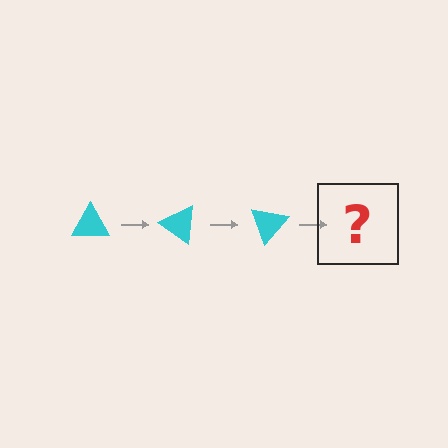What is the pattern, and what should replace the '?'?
The pattern is that the triangle rotates 35 degrees each step. The '?' should be a cyan triangle rotated 105 degrees.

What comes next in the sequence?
The next element should be a cyan triangle rotated 105 degrees.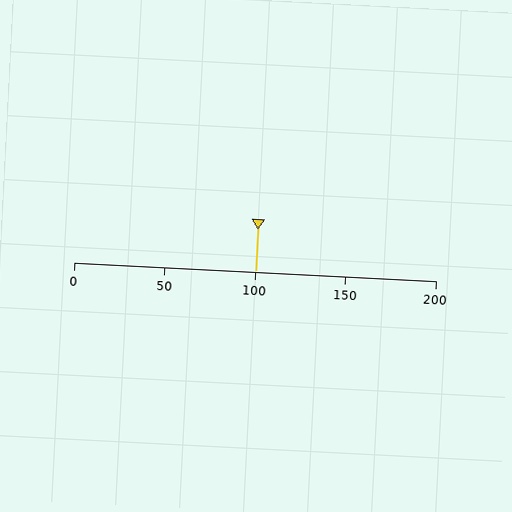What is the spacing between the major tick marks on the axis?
The major ticks are spaced 50 apart.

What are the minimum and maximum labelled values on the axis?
The axis runs from 0 to 200.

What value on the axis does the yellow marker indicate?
The marker indicates approximately 100.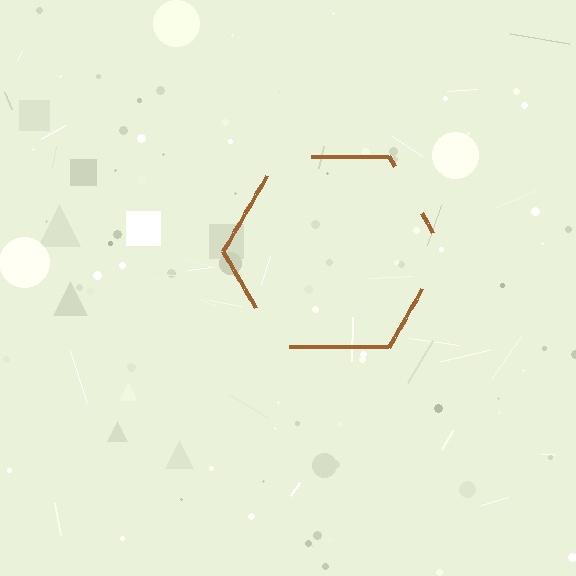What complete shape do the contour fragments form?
The contour fragments form a hexagon.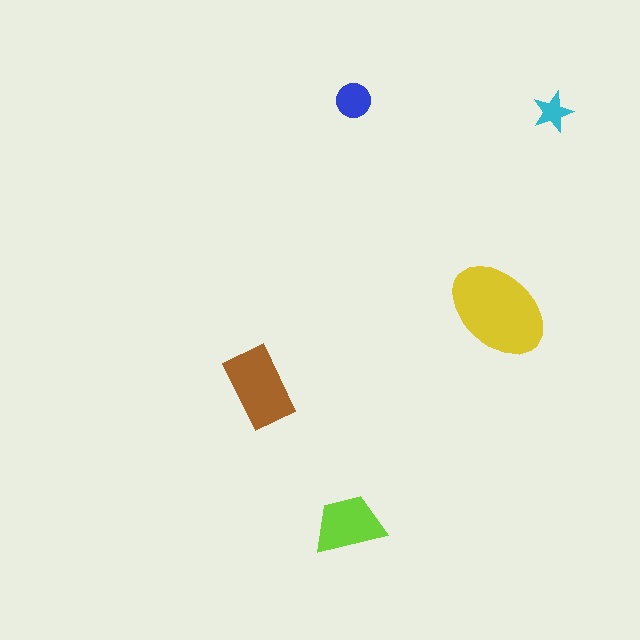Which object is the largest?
The yellow ellipse.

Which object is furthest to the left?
The brown rectangle is leftmost.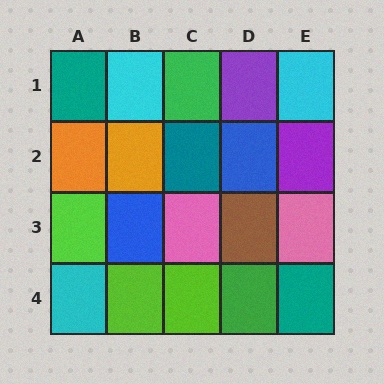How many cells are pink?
2 cells are pink.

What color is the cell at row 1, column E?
Cyan.